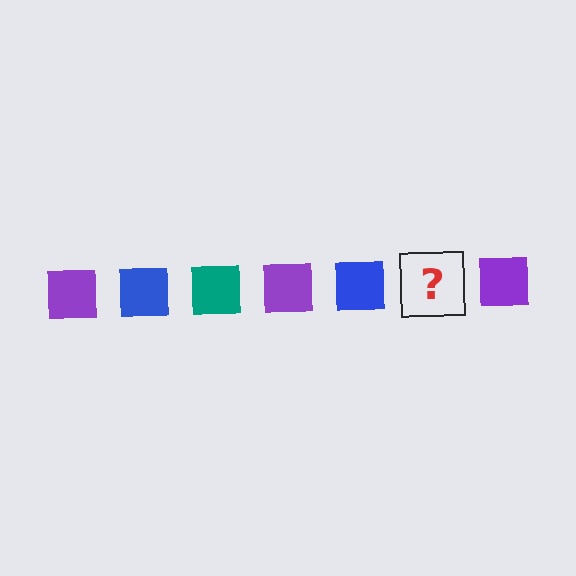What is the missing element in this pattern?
The missing element is a teal square.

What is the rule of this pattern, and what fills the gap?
The rule is that the pattern cycles through purple, blue, teal squares. The gap should be filled with a teal square.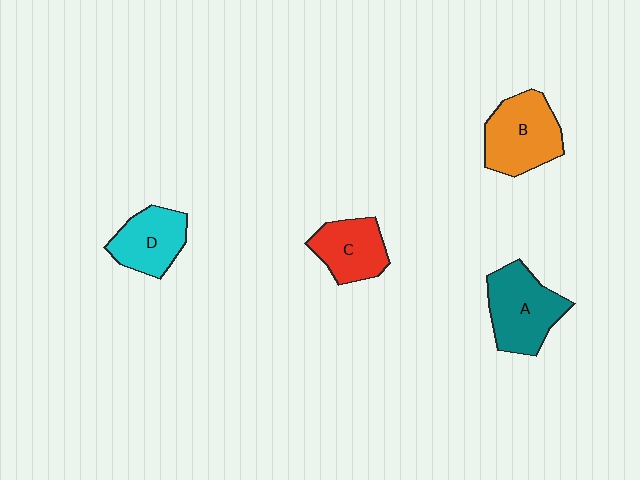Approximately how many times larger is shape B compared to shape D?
Approximately 1.3 times.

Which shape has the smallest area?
Shape C (red).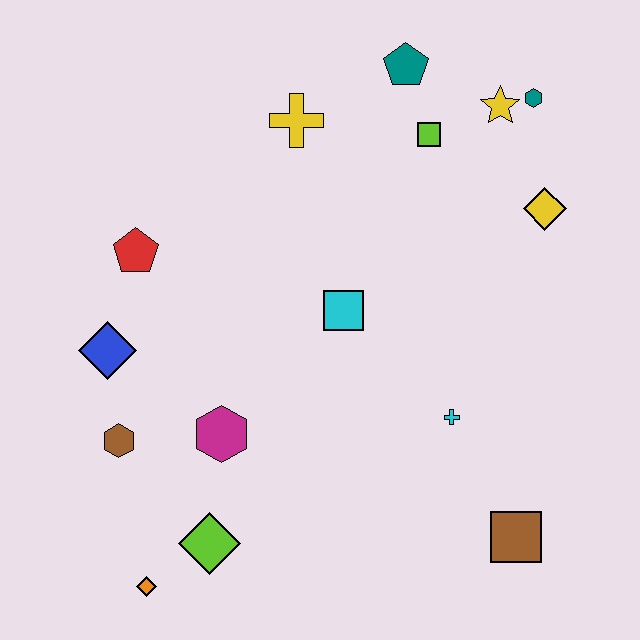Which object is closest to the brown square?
The cyan cross is closest to the brown square.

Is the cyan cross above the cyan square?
No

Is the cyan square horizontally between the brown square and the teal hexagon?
No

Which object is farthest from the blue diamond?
The teal hexagon is farthest from the blue diamond.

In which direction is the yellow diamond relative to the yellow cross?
The yellow diamond is to the right of the yellow cross.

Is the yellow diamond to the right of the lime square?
Yes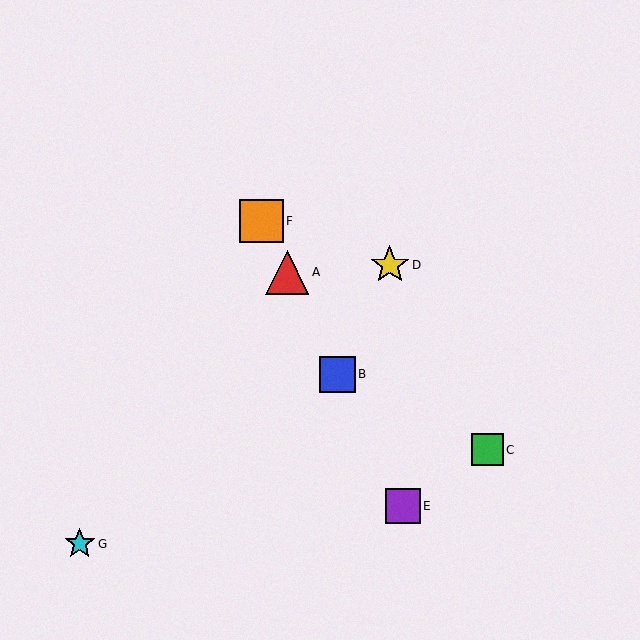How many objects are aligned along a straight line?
4 objects (A, B, E, F) are aligned along a straight line.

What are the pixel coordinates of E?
Object E is at (403, 506).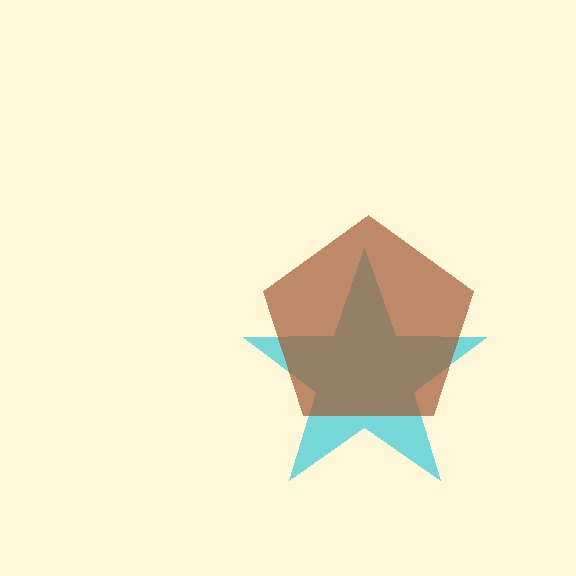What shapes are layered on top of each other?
The layered shapes are: a cyan star, a brown pentagon.